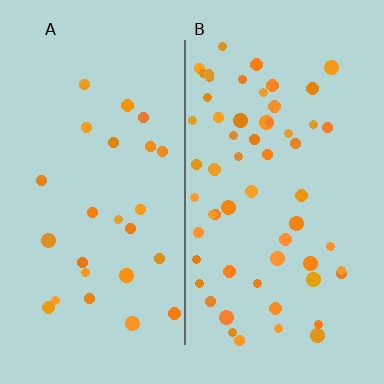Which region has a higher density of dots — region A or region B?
B (the right).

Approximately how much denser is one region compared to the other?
Approximately 2.3× — region B over region A.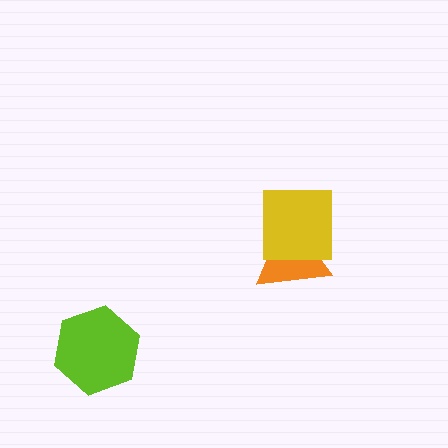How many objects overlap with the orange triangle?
1 object overlaps with the orange triangle.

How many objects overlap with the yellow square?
1 object overlaps with the yellow square.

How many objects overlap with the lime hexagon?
0 objects overlap with the lime hexagon.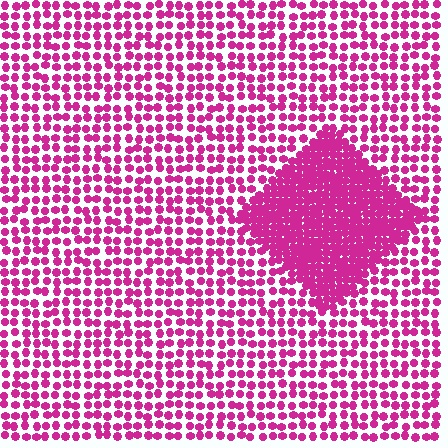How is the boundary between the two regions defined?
The boundary is defined by a change in element density (approximately 2.4x ratio). All elements are the same color, size, and shape.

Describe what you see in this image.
The image contains small magenta elements arranged at two different densities. A diamond-shaped region is visible where the elements are more densely packed than the surrounding area.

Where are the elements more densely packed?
The elements are more densely packed inside the diamond boundary.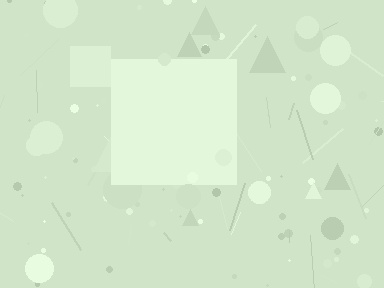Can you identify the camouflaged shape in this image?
The camouflaged shape is a square.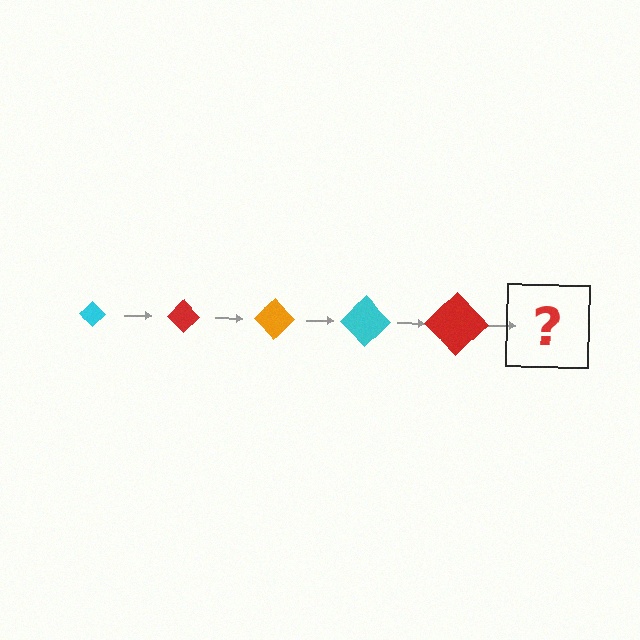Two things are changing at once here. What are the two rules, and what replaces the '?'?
The two rules are that the diamond grows larger each step and the color cycles through cyan, red, and orange. The '?' should be an orange diamond, larger than the previous one.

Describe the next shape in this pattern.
It should be an orange diamond, larger than the previous one.